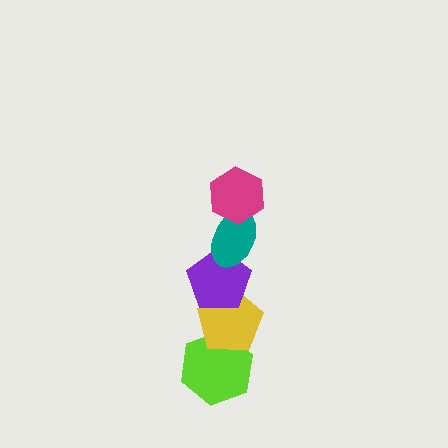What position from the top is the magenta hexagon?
The magenta hexagon is 1st from the top.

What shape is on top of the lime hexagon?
The yellow pentagon is on top of the lime hexagon.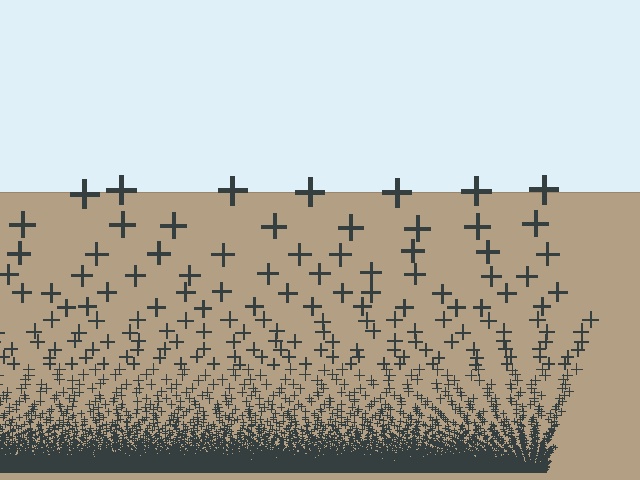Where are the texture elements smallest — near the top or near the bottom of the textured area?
Near the bottom.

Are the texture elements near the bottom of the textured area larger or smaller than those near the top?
Smaller. The gradient is inverted — elements near the bottom are smaller and denser.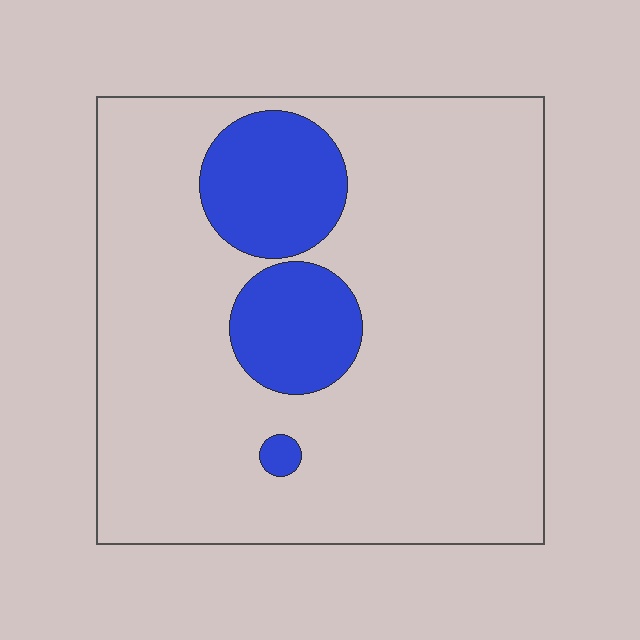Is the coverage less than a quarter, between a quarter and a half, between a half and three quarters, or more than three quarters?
Less than a quarter.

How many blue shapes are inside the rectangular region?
3.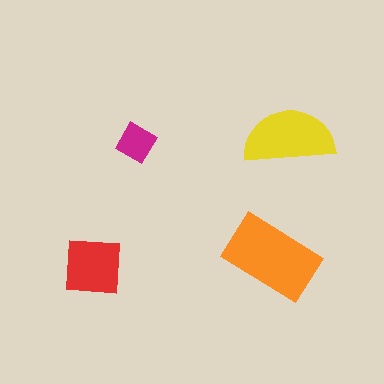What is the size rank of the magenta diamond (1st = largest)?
4th.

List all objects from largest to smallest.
The orange rectangle, the yellow semicircle, the red square, the magenta diamond.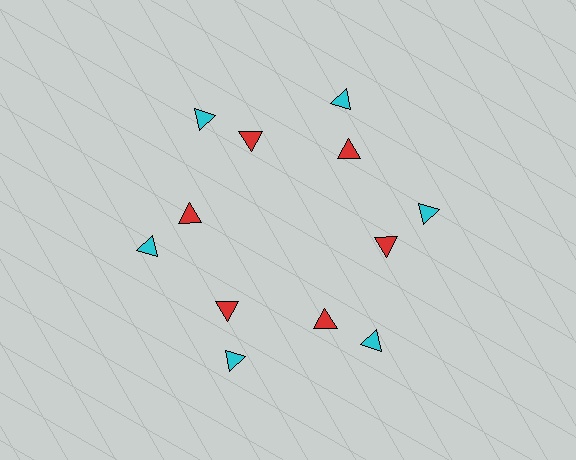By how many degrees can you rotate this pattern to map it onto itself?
The pattern maps onto itself every 60 degrees of rotation.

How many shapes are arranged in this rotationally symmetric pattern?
There are 12 shapes, arranged in 6 groups of 2.